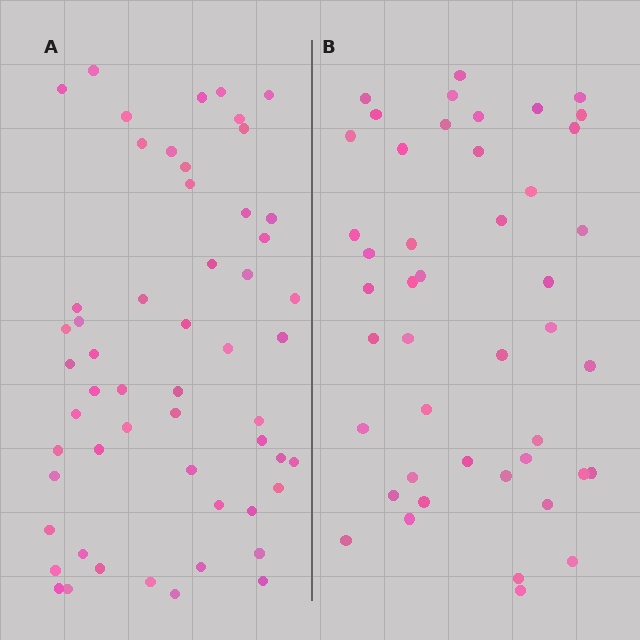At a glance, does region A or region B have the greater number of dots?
Region A (the left region) has more dots.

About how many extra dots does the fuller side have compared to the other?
Region A has roughly 10 or so more dots than region B.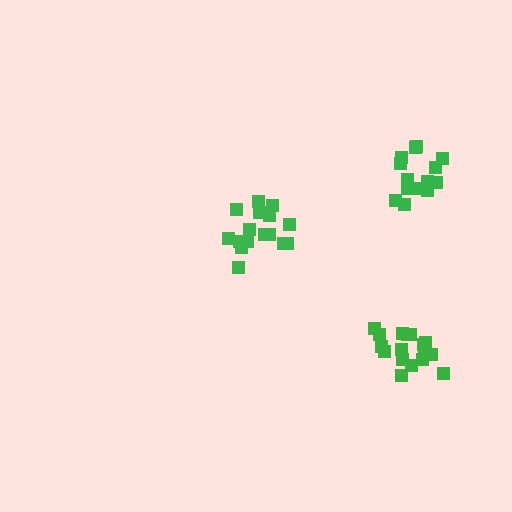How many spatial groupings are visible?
There are 3 spatial groupings.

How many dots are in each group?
Group 1: 16 dots, Group 2: 18 dots, Group 3: 14 dots (48 total).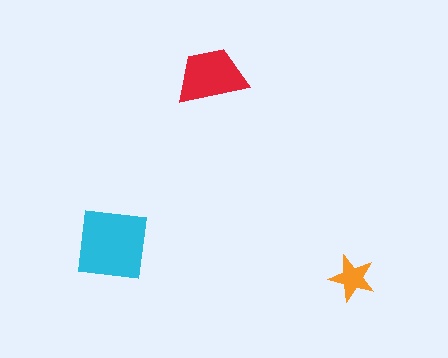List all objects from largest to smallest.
The cyan square, the red trapezoid, the orange star.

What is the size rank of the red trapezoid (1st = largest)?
2nd.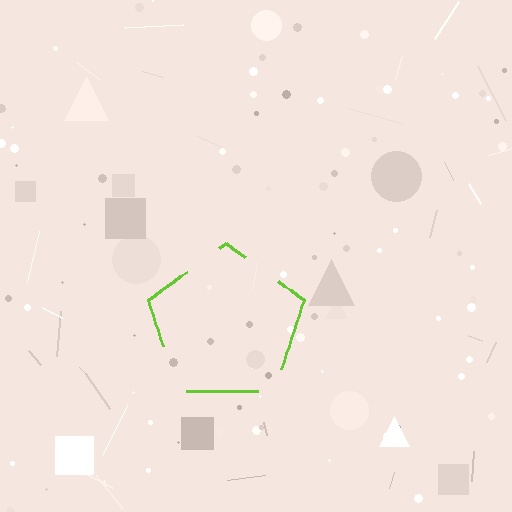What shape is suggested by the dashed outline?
The dashed outline suggests a pentagon.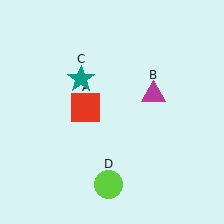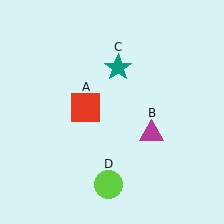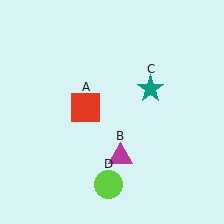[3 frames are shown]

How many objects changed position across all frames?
2 objects changed position: magenta triangle (object B), teal star (object C).